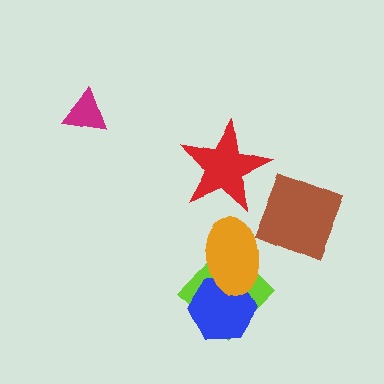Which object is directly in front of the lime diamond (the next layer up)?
The blue hexagon is directly in front of the lime diamond.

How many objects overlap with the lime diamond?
2 objects overlap with the lime diamond.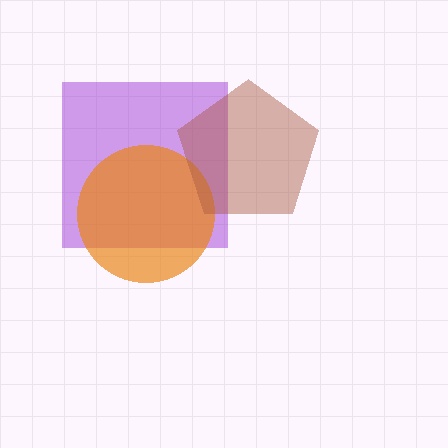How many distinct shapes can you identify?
There are 3 distinct shapes: a purple square, an orange circle, a brown pentagon.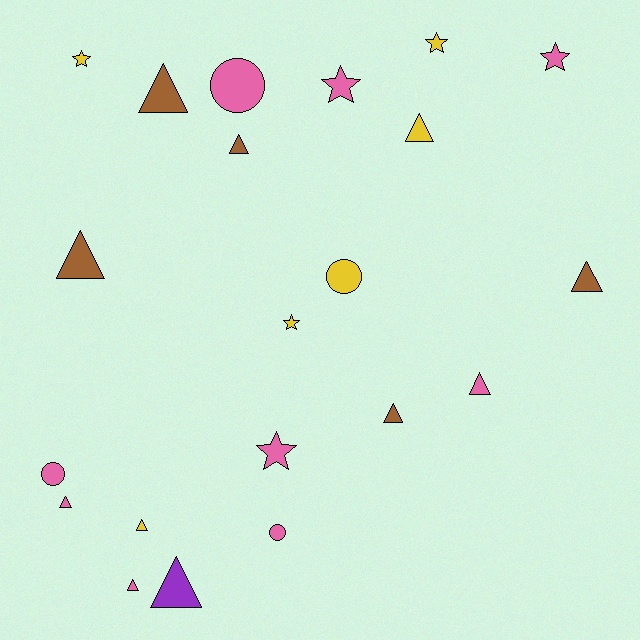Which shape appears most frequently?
Triangle, with 11 objects.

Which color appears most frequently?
Pink, with 9 objects.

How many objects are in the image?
There are 21 objects.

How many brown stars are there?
There are no brown stars.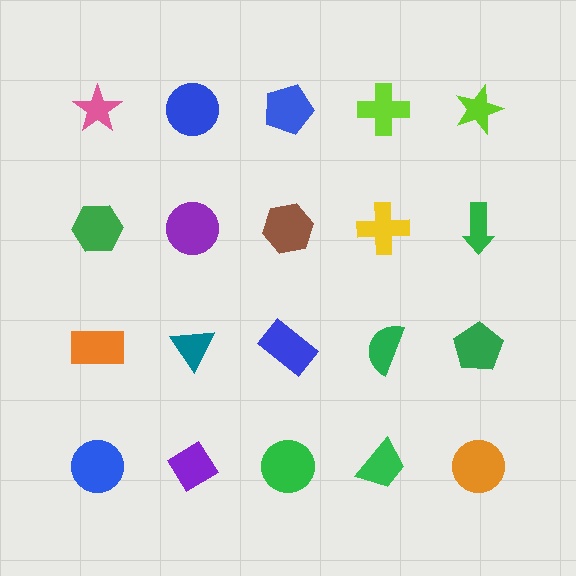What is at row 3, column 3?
A blue rectangle.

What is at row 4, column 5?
An orange circle.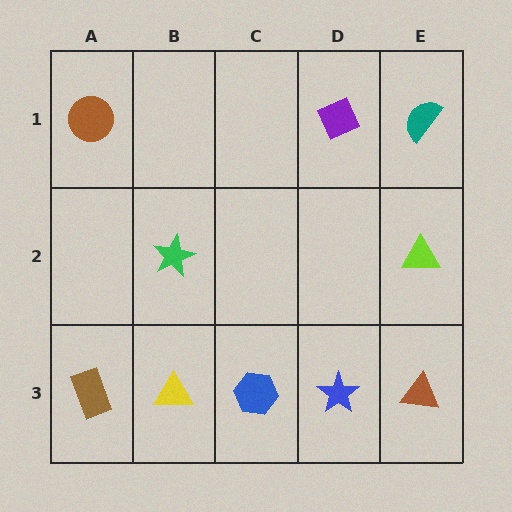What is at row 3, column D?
A blue star.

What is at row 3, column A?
A brown rectangle.